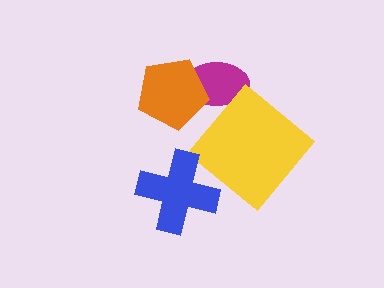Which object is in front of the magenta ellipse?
The orange pentagon is in front of the magenta ellipse.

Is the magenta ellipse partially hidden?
Yes, it is partially covered by another shape.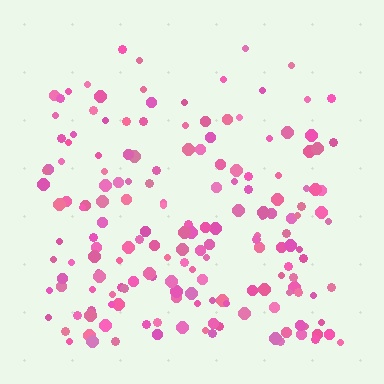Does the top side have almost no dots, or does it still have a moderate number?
Still a moderate number, just noticeably fewer than the bottom.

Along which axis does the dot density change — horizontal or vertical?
Vertical.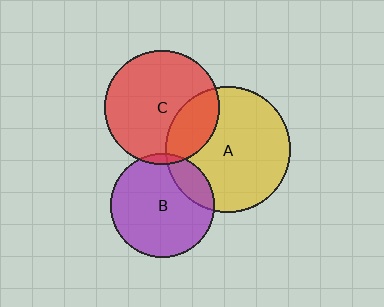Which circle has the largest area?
Circle A (yellow).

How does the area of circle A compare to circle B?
Approximately 1.5 times.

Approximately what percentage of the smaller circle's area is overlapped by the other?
Approximately 25%.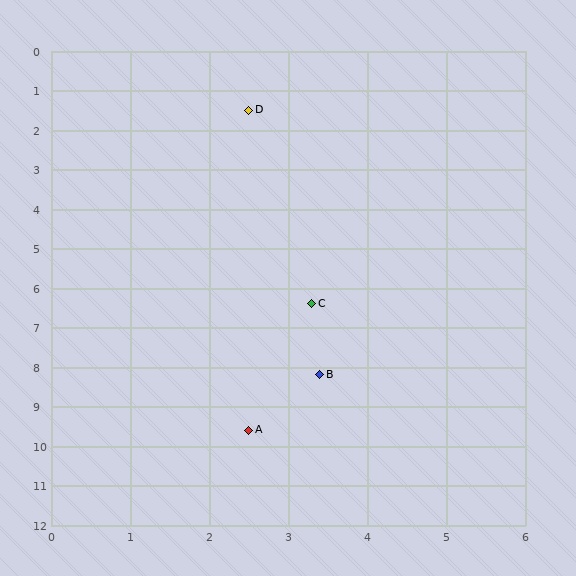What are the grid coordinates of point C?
Point C is at approximately (3.3, 6.4).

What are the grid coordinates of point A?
Point A is at approximately (2.5, 9.6).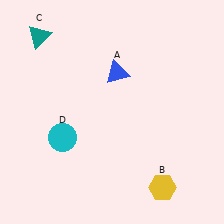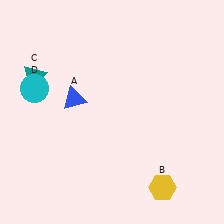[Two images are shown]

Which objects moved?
The objects that moved are: the blue triangle (A), the teal triangle (C), the cyan circle (D).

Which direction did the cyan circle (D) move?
The cyan circle (D) moved up.